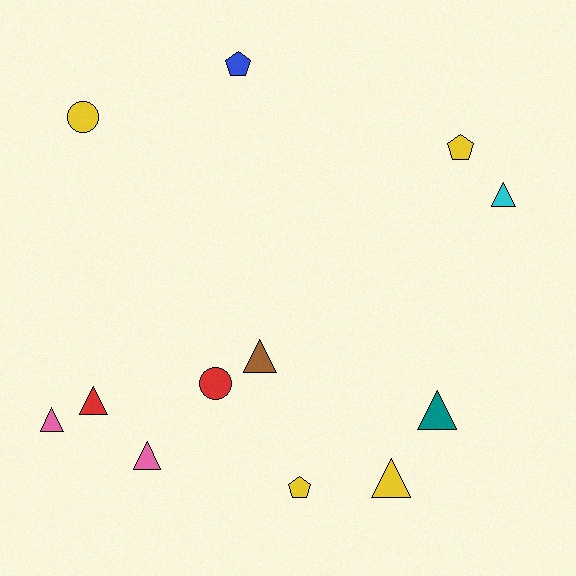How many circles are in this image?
There are 2 circles.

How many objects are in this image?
There are 12 objects.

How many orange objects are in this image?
There are no orange objects.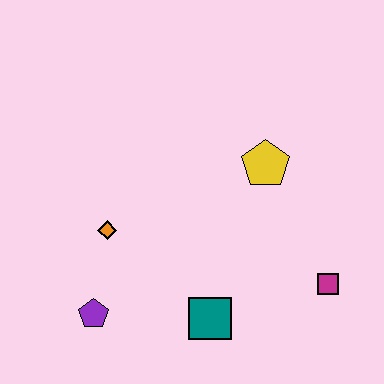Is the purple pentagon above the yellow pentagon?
No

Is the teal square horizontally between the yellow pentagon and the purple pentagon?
Yes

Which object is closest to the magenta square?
The teal square is closest to the magenta square.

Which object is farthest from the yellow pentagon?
The purple pentagon is farthest from the yellow pentagon.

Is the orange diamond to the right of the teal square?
No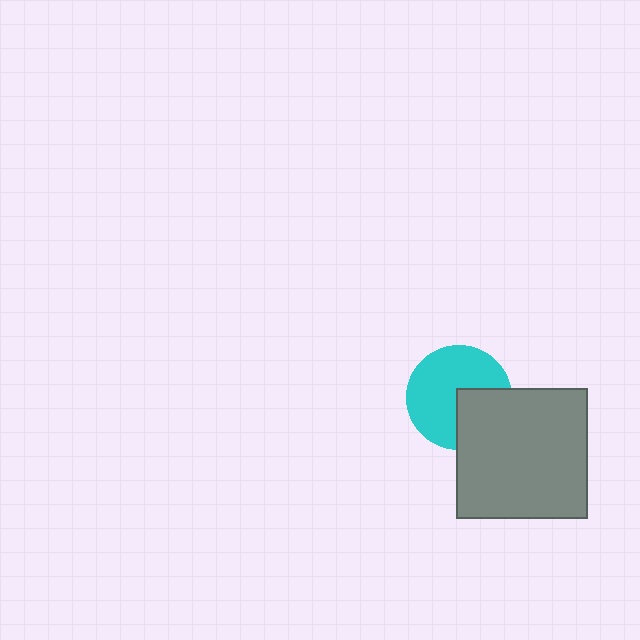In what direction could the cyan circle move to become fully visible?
The cyan circle could move toward the upper-left. That would shift it out from behind the gray square entirely.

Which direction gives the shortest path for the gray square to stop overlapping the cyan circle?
Moving toward the lower-right gives the shortest separation.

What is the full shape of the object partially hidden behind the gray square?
The partially hidden object is a cyan circle.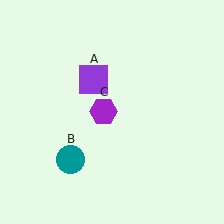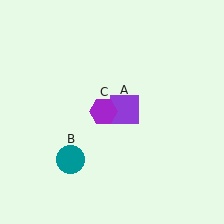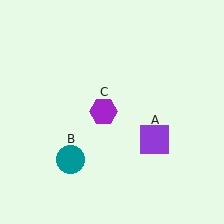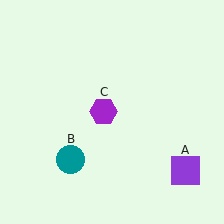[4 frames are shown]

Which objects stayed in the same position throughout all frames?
Teal circle (object B) and purple hexagon (object C) remained stationary.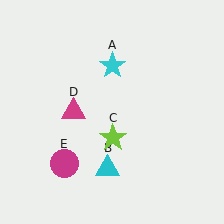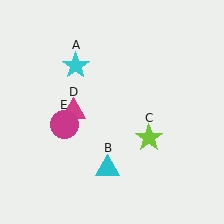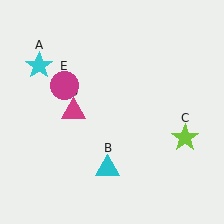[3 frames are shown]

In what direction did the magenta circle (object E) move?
The magenta circle (object E) moved up.